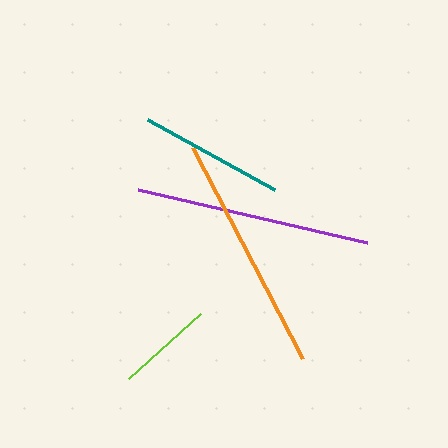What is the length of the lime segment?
The lime segment is approximately 97 pixels long.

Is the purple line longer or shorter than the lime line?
The purple line is longer than the lime line.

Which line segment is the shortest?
The lime line is the shortest at approximately 97 pixels.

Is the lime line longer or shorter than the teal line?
The teal line is longer than the lime line.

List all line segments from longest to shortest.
From longest to shortest: orange, purple, teal, lime.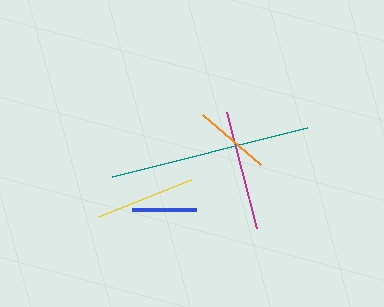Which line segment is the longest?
The teal line is the longest at approximately 202 pixels.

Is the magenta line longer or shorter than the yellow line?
The magenta line is longer than the yellow line.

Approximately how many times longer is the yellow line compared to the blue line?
The yellow line is approximately 1.6 times the length of the blue line.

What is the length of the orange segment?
The orange segment is approximately 77 pixels long.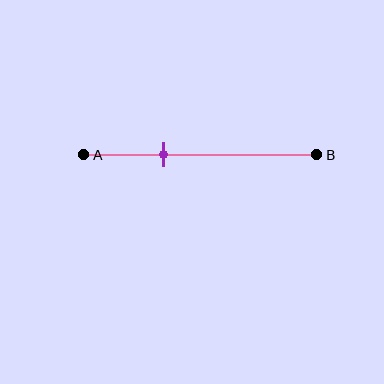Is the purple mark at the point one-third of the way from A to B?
Yes, the mark is approximately at the one-third point.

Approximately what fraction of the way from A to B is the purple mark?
The purple mark is approximately 35% of the way from A to B.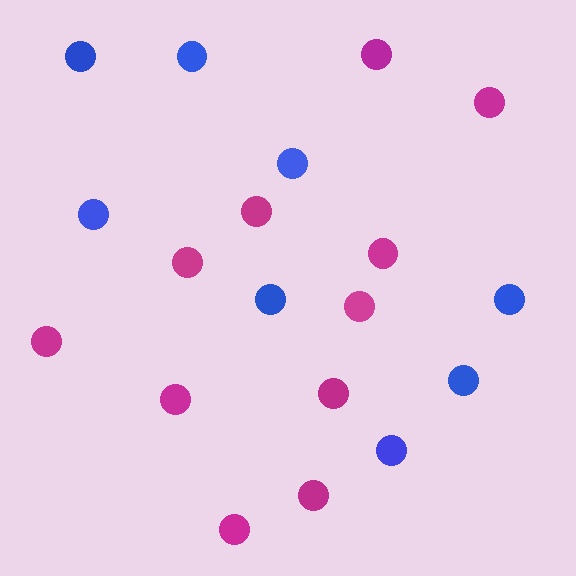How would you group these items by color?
There are 2 groups: one group of magenta circles (11) and one group of blue circles (8).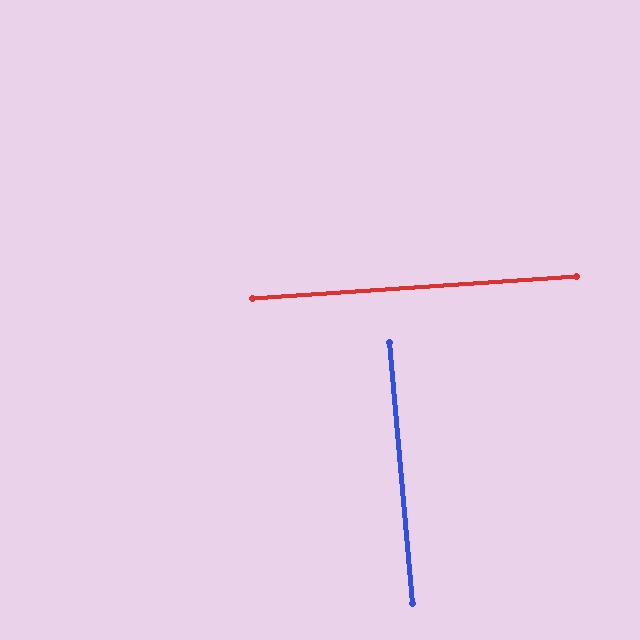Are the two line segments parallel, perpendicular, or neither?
Perpendicular — they meet at approximately 89°.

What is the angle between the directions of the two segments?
Approximately 89 degrees.